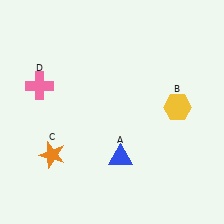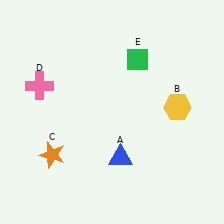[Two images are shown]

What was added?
A green diamond (E) was added in Image 2.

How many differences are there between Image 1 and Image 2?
There is 1 difference between the two images.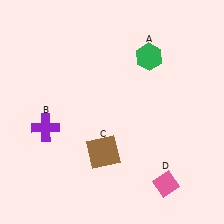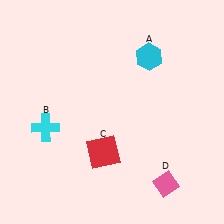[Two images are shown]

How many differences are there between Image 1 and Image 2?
There are 3 differences between the two images.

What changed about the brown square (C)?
In Image 1, C is brown. In Image 2, it changed to red.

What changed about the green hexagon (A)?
In Image 1, A is green. In Image 2, it changed to cyan.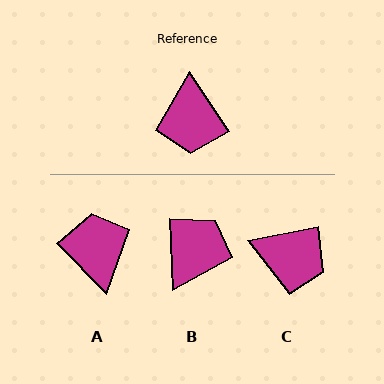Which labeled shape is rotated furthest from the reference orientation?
A, about 170 degrees away.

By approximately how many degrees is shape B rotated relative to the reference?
Approximately 148 degrees counter-clockwise.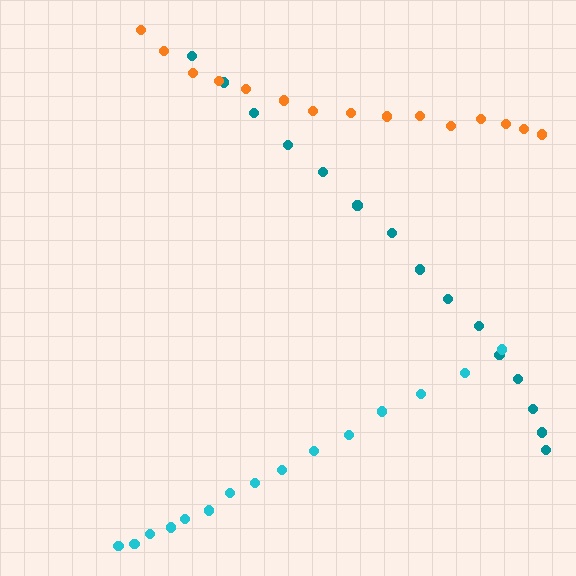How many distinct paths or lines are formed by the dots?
There are 3 distinct paths.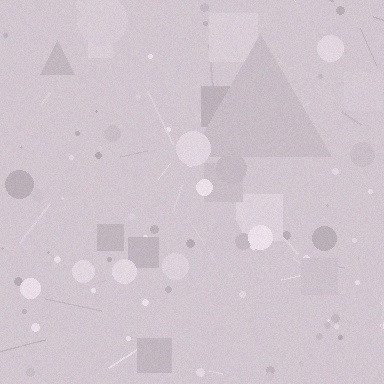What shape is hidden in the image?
A triangle is hidden in the image.